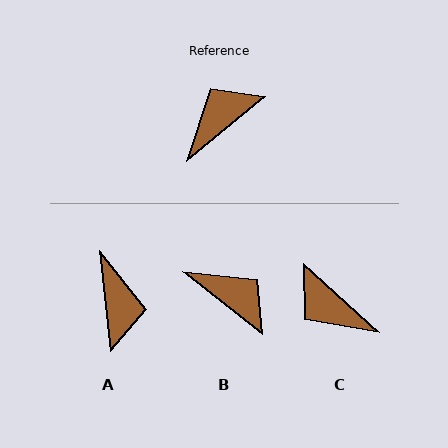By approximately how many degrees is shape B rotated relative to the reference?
Approximately 78 degrees clockwise.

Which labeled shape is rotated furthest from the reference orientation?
A, about 123 degrees away.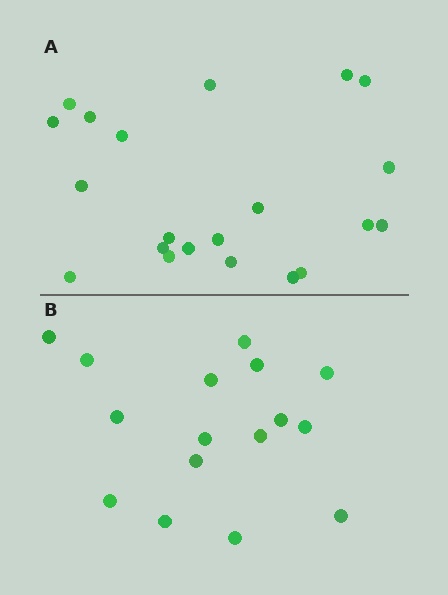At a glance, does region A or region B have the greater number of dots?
Region A (the top region) has more dots.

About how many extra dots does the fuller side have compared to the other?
Region A has about 5 more dots than region B.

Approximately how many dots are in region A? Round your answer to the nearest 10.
About 20 dots. (The exact count is 21, which rounds to 20.)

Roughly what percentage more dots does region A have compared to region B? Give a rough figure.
About 30% more.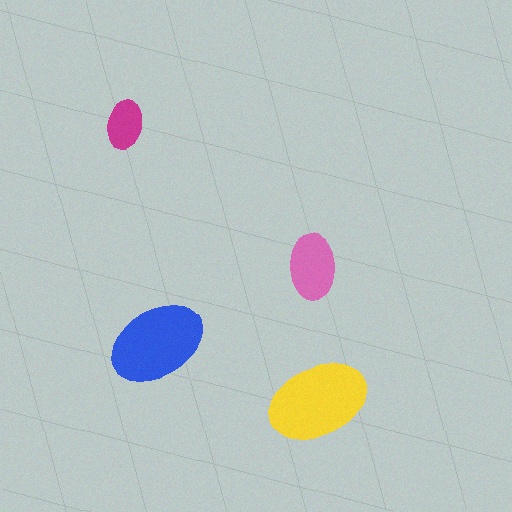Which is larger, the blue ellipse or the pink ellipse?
The blue one.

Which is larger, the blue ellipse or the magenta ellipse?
The blue one.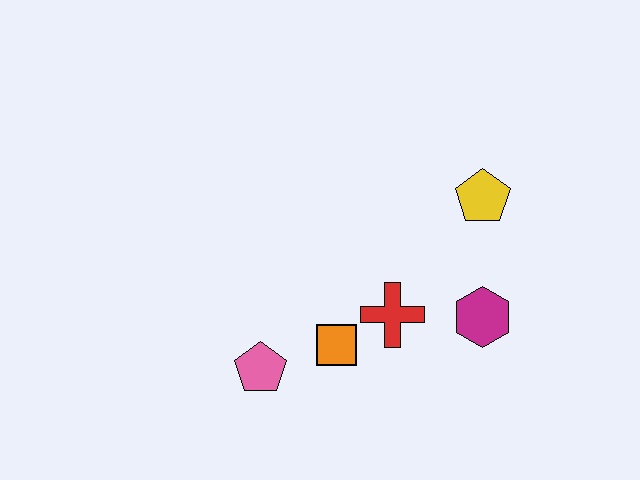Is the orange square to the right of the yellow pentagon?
No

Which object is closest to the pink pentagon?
The orange square is closest to the pink pentagon.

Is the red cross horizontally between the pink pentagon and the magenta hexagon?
Yes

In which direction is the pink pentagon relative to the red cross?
The pink pentagon is to the left of the red cross.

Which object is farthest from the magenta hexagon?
The pink pentagon is farthest from the magenta hexagon.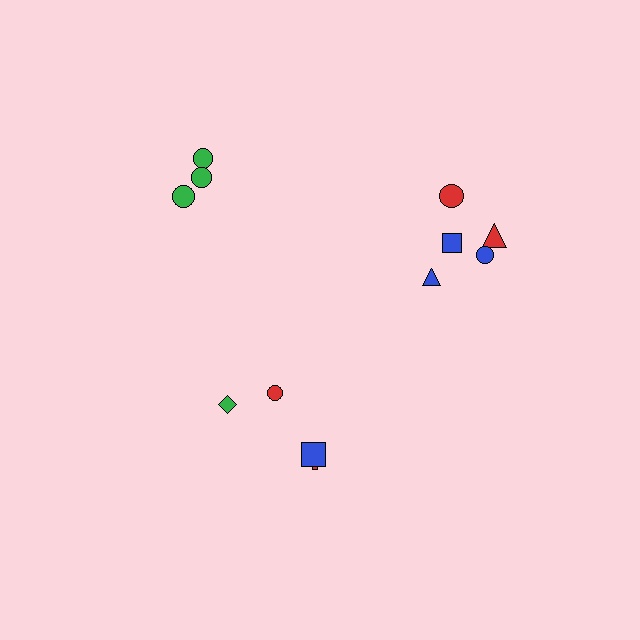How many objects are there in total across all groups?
There are 12 objects.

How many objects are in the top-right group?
There are 5 objects.